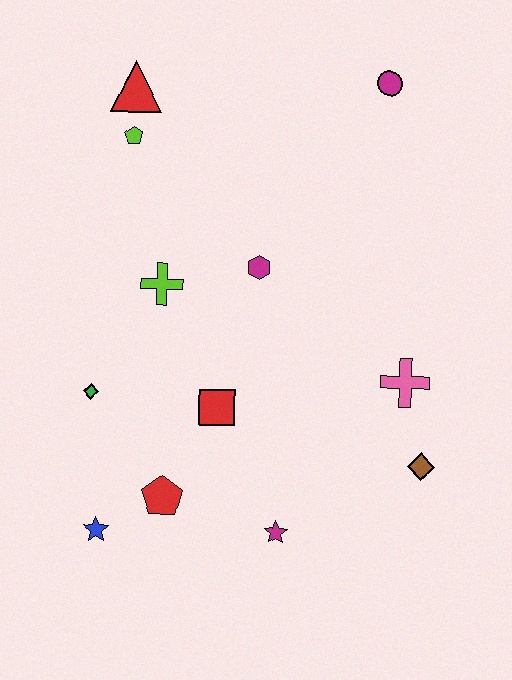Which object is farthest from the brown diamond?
The red triangle is farthest from the brown diamond.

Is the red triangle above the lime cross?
Yes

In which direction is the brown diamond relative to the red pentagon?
The brown diamond is to the right of the red pentagon.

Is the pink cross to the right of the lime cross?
Yes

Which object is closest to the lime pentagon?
The red triangle is closest to the lime pentagon.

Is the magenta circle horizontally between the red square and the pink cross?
Yes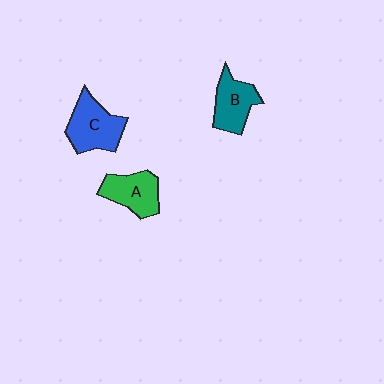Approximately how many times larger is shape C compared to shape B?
Approximately 1.2 times.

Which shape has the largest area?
Shape C (blue).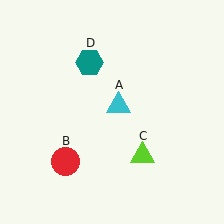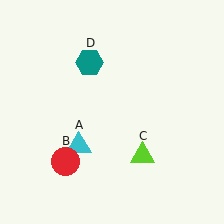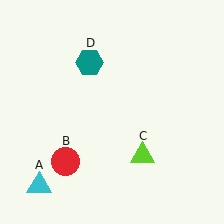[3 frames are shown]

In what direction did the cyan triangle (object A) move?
The cyan triangle (object A) moved down and to the left.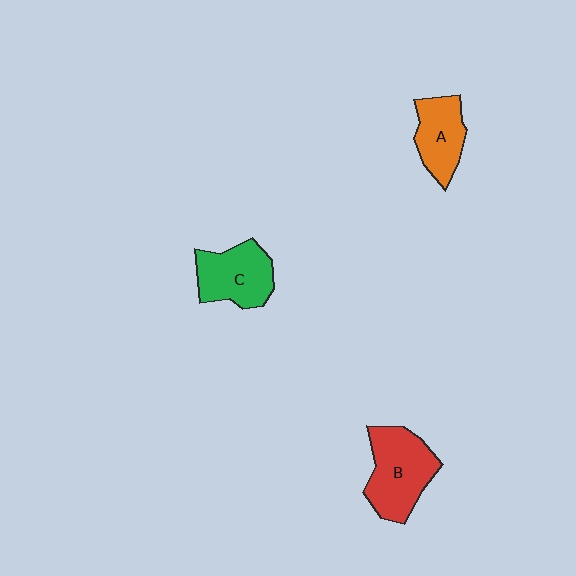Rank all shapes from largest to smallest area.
From largest to smallest: B (red), C (green), A (orange).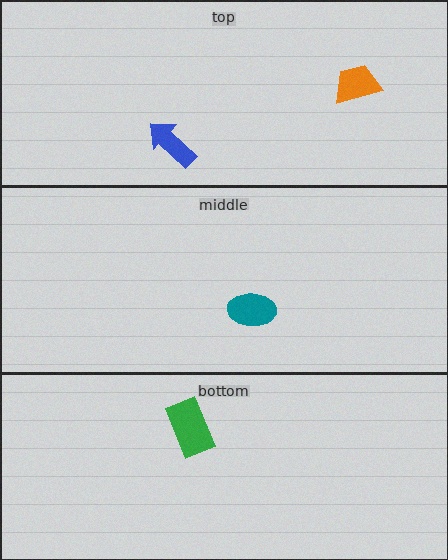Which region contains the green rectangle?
The bottom region.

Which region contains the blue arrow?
The top region.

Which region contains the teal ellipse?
The middle region.